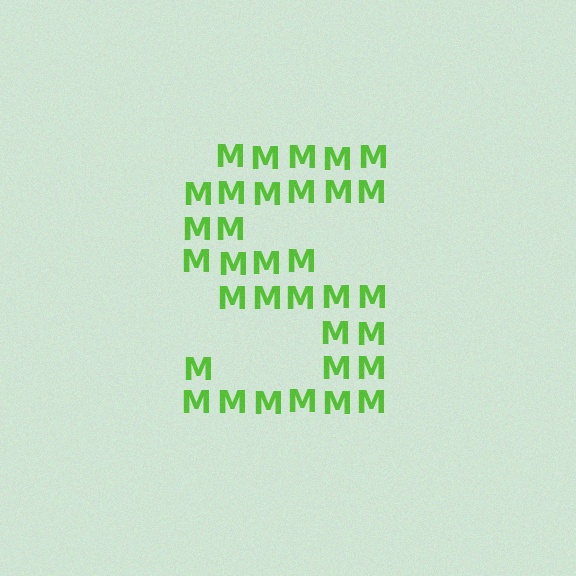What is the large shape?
The large shape is the letter S.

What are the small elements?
The small elements are letter M's.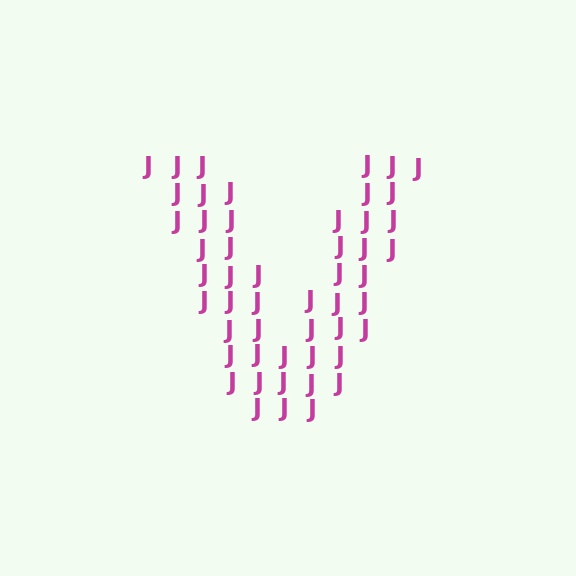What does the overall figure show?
The overall figure shows the letter V.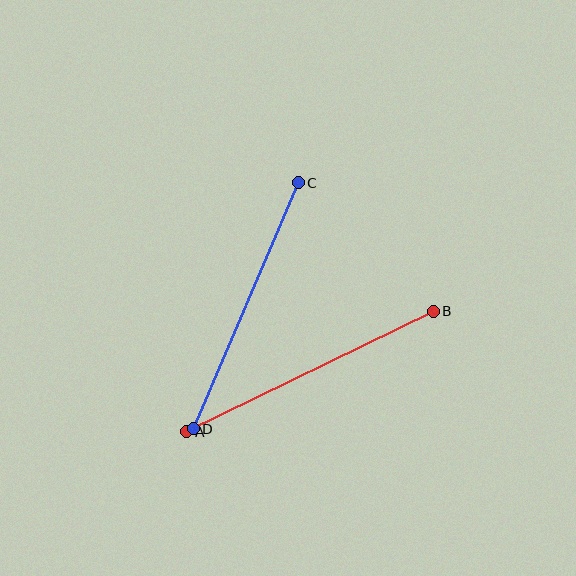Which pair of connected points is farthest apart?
Points A and B are farthest apart.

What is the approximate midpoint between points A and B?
The midpoint is at approximately (310, 372) pixels.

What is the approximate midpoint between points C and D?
The midpoint is at approximately (246, 306) pixels.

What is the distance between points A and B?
The distance is approximately 275 pixels.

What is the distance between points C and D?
The distance is approximately 268 pixels.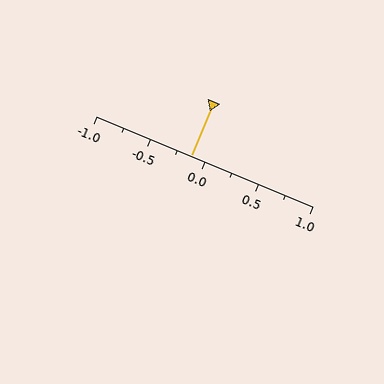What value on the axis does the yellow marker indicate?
The marker indicates approximately -0.12.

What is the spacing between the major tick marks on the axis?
The major ticks are spaced 0.5 apart.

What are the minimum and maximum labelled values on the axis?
The axis runs from -1.0 to 1.0.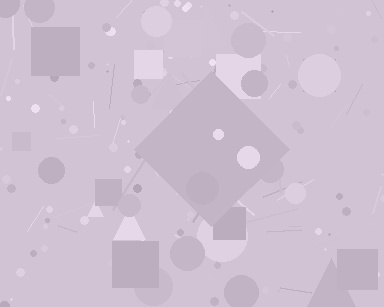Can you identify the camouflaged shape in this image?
The camouflaged shape is a diamond.